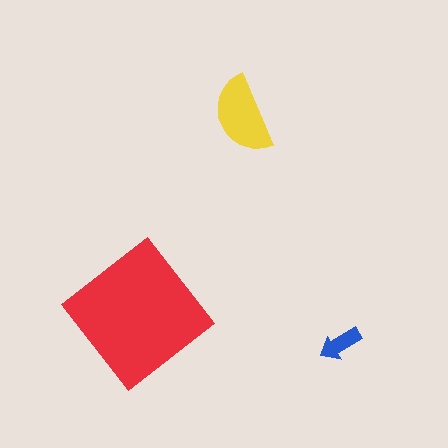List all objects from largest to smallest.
The red diamond, the yellow semicircle, the blue arrow.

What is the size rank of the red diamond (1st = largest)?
1st.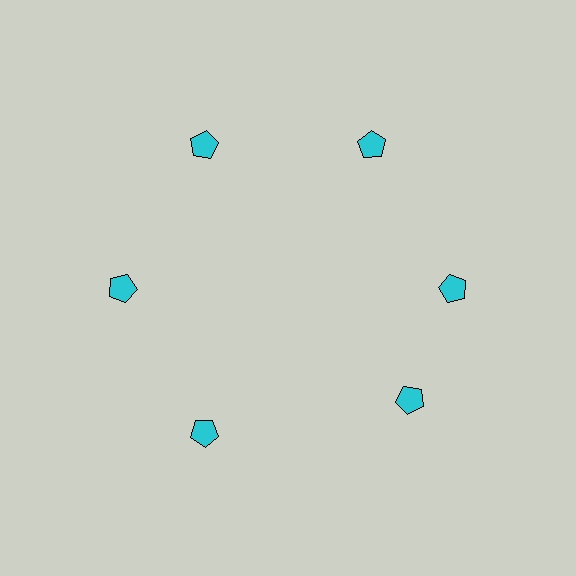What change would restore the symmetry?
The symmetry would be restored by rotating it back into even spacing with its neighbors so that all 6 pentagons sit at equal angles and equal distance from the center.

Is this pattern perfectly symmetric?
No. The 6 cyan pentagons are arranged in a ring, but one element near the 5 o'clock position is rotated out of alignment along the ring, breaking the 6-fold rotational symmetry.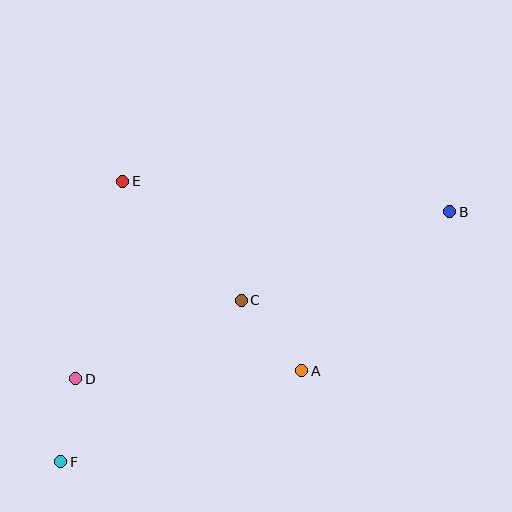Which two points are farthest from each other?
Points B and F are farthest from each other.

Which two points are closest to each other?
Points D and F are closest to each other.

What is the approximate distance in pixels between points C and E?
The distance between C and E is approximately 168 pixels.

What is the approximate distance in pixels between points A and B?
The distance between A and B is approximately 217 pixels.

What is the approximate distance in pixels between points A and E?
The distance between A and E is approximately 260 pixels.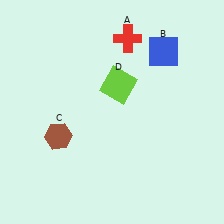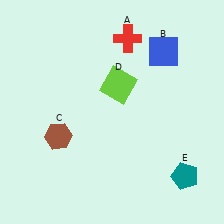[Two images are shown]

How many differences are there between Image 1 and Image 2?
There is 1 difference between the two images.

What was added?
A teal pentagon (E) was added in Image 2.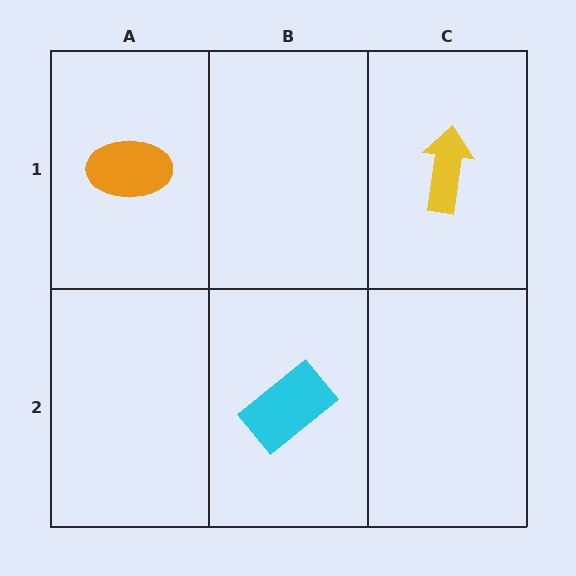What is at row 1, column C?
A yellow arrow.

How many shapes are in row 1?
2 shapes.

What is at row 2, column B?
A cyan rectangle.